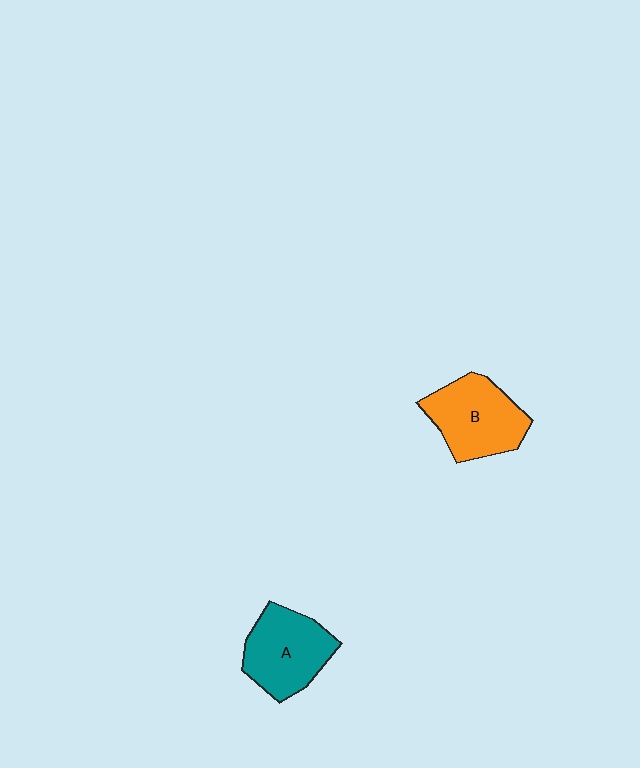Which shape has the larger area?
Shape B (orange).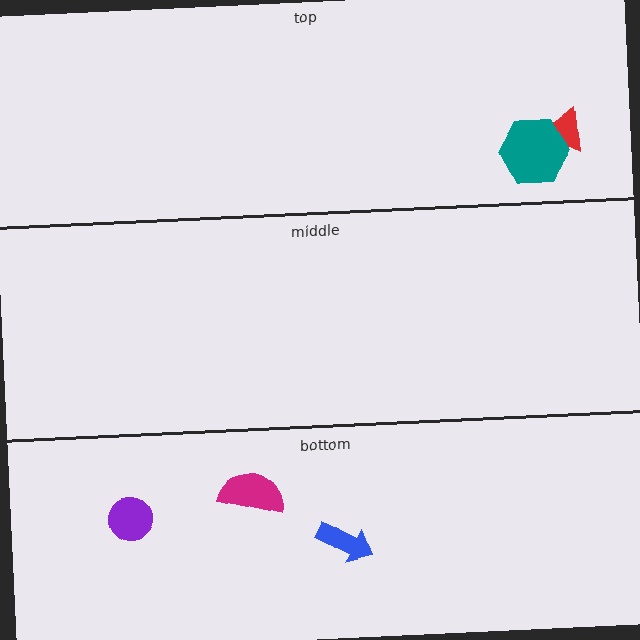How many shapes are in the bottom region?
3.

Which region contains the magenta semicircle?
The bottom region.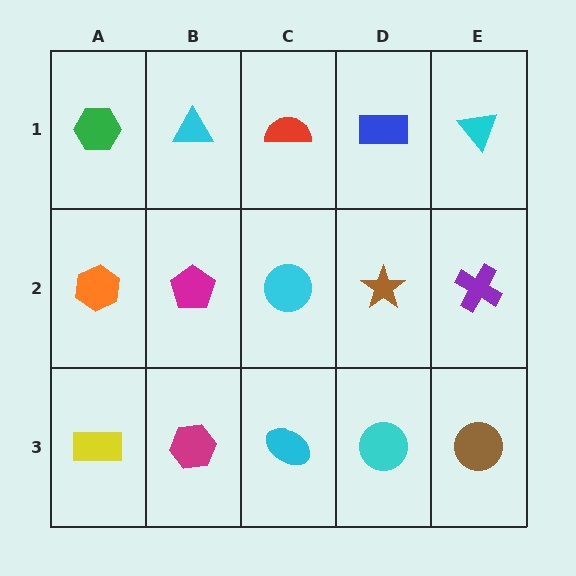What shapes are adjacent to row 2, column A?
A green hexagon (row 1, column A), a yellow rectangle (row 3, column A), a magenta pentagon (row 2, column B).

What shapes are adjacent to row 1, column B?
A magenta pentagon (row 2, column B), a green hexagon (row 1, column A), a red semicircle (row 1, column C).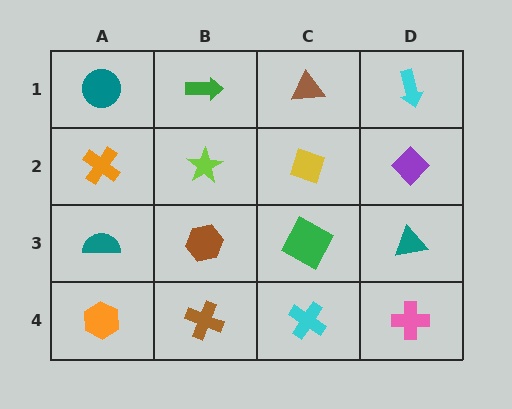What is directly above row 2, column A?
A teal circle.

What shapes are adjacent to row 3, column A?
An orange cross (row 2, column A), an orange hexagon (row 4, column A), a brown hexagon (row 3, column B).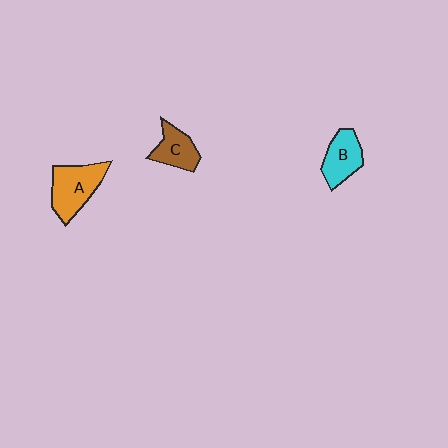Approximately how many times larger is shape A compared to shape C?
Approximately 1.5 times.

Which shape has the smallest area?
Shape C (brown).